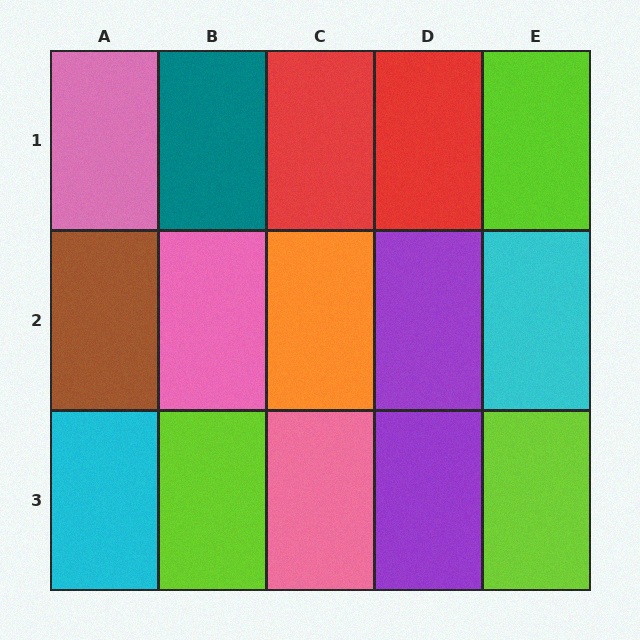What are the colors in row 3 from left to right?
Cyan, lime, pink, purple, lime.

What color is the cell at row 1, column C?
Red.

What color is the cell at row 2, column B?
Pink.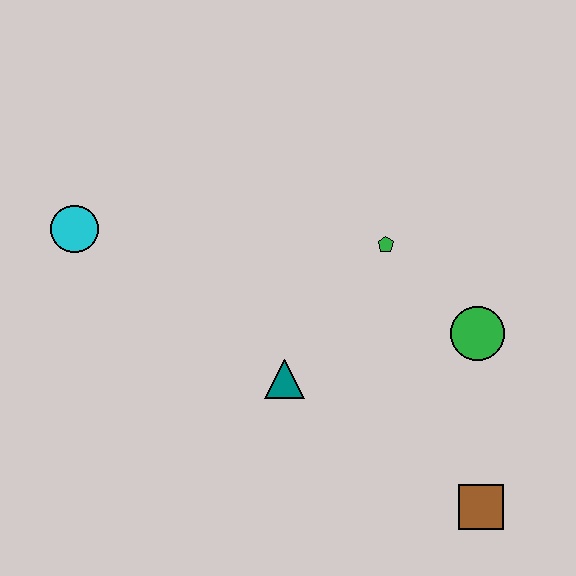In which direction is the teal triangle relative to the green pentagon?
The teal triangle is below the green pentagon.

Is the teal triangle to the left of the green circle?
Yes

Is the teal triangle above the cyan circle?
No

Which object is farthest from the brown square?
The cyan circle is farthest from the brown square.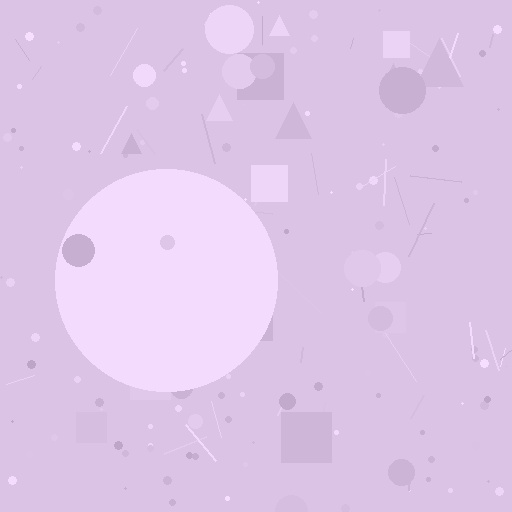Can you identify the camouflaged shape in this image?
The camouflaged shape is a circle.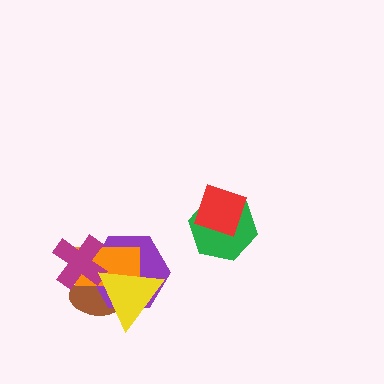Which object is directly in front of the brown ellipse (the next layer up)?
The purple hexagon is directly in front of the brown ellipse.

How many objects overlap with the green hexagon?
1 object overlaps with the green hexagon.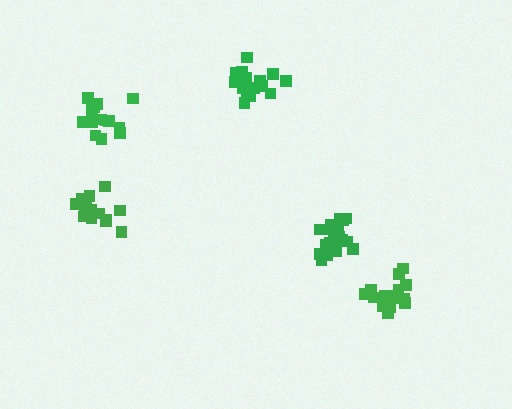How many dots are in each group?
Group 1: 16 dots, Group 2: 15 dots, Group 3: 19 dots, Group 4: 15 dots, Group 5: 16 dots (81 total).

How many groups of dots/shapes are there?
There are 5 groups.